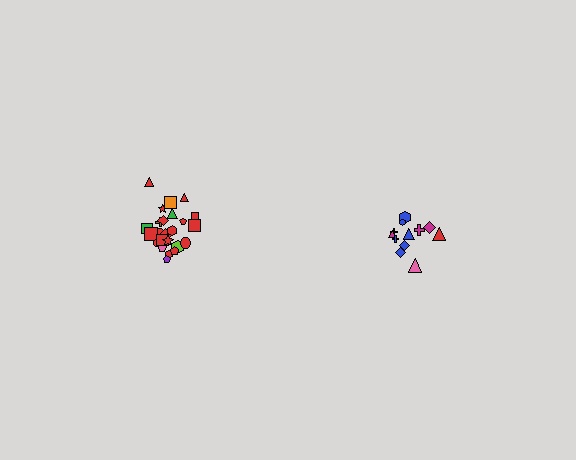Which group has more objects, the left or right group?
The left group.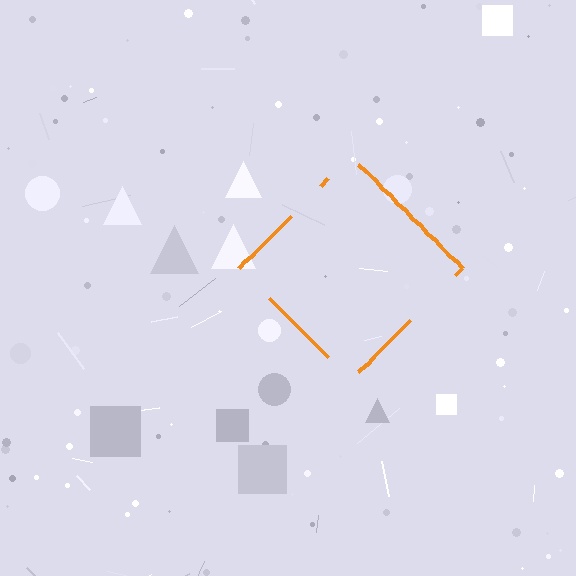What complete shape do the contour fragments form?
The contour fragments form a diamond.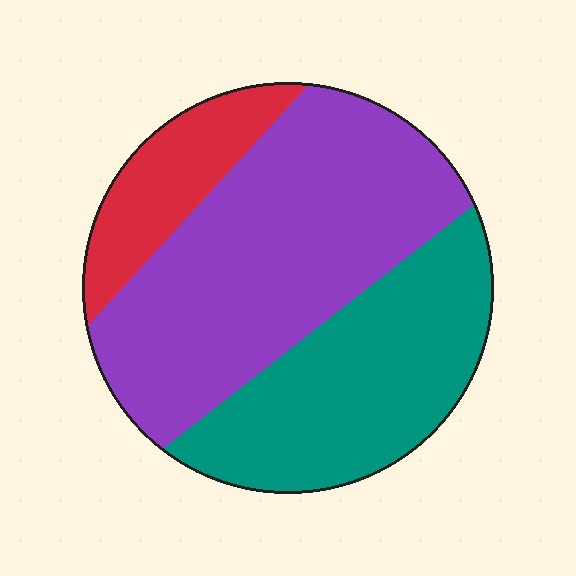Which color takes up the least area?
Red, at roughly 15%.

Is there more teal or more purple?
Purple.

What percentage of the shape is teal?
Teal covers 35% of the shape.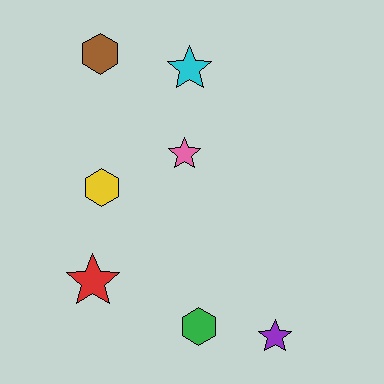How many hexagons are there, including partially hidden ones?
There are 3 hexagons.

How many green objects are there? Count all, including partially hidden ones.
There is 1 green object.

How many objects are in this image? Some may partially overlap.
There are 7 objects.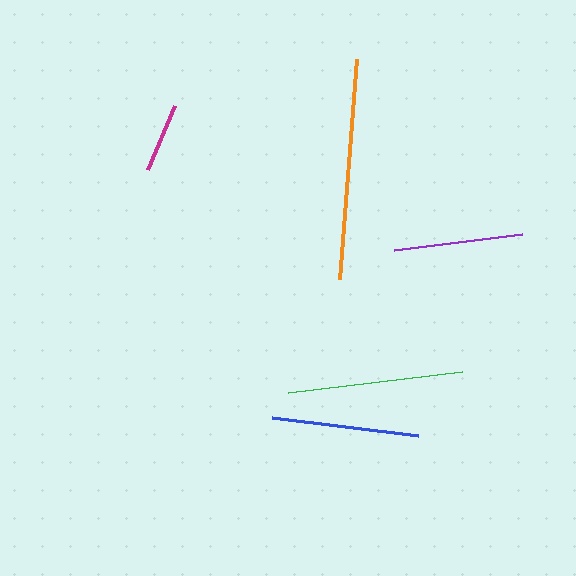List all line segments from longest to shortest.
From longest to shortest: orange, green, blue, purple, magenta.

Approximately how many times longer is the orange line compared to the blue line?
The orange line is approximately 1.5 times the length of the blue line.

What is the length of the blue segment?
The blue segment is approximately 147 pixels long.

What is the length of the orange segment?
The orange segment is approximately 221 pixels long.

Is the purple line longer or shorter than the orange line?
The orange line is longer than the purple line.